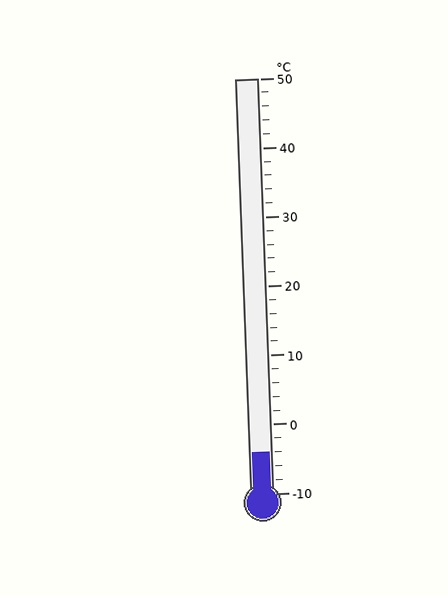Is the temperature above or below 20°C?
The temperature is below 20°C.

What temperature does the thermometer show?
The thermometer shows approximately -4°C.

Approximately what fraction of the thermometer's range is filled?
The thermometer is filled to approximately 10% of its range.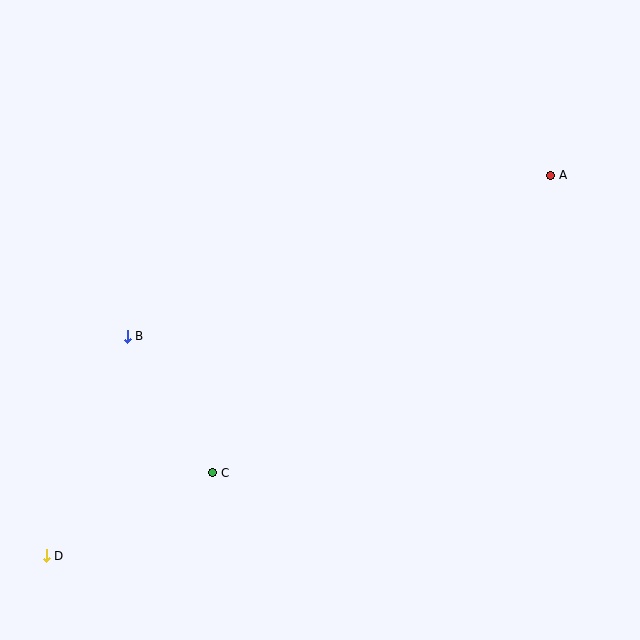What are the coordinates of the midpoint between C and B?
The midpoint between C and B is at (170, 405).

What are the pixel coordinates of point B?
Point B is at (127, 336).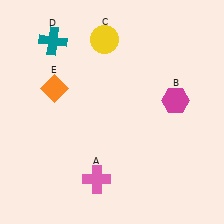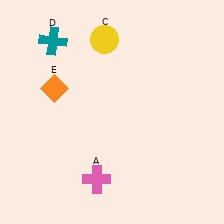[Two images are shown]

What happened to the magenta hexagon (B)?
The magenta hexagon (B) was removed in Image 2. It was in the top-right area of Image 1.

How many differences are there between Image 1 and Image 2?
There is 1 difference between the two images.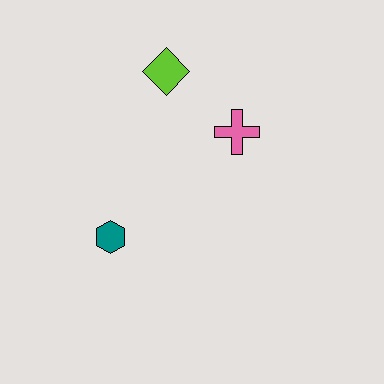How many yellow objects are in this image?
There are no yellow objects.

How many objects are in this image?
There are 3 objects.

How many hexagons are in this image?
There is 1 hexagon.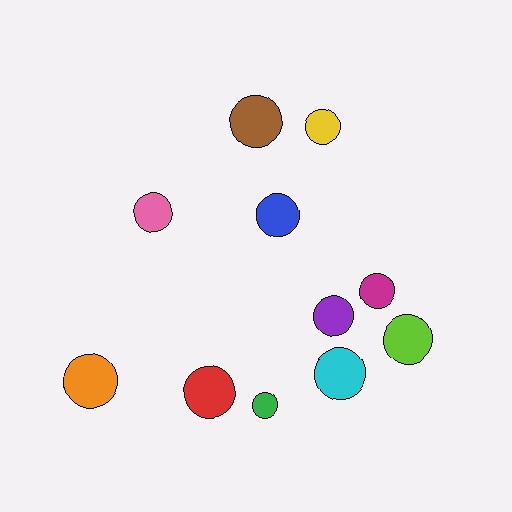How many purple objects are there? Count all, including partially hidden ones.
There is 1 purple object.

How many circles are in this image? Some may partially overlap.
There are 11 circles.